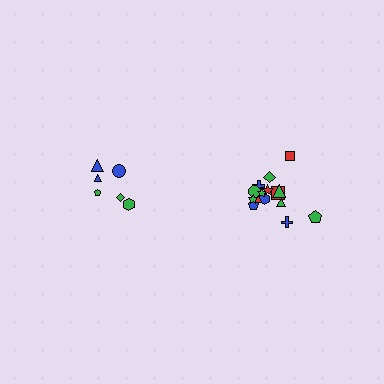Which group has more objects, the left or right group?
The right group.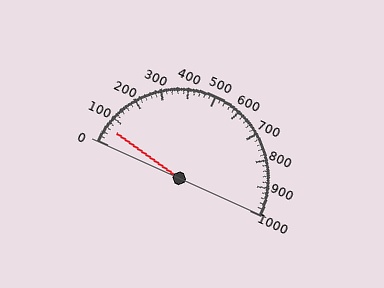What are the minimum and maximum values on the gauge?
The gauge ranges from 0 to 1000.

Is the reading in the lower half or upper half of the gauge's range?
The reading is in the lower half of the range (0 to 1000).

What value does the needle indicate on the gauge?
The needle indicates approximately 60.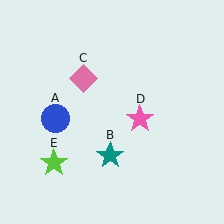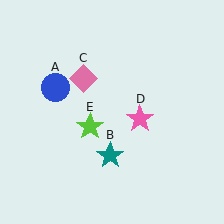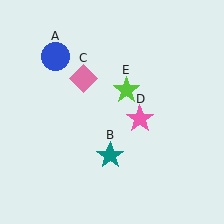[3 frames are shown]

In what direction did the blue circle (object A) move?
The blue circle (object A) moved up.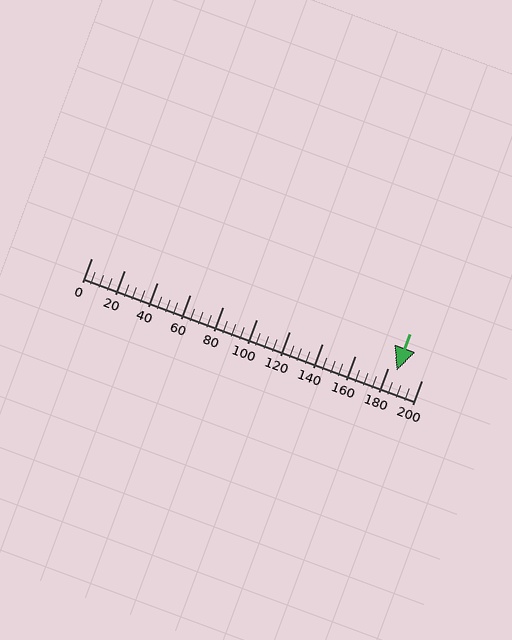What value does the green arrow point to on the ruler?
The green arrow points to approximately 185.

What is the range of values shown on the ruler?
The ruler shows values from 0 to 200.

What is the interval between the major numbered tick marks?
The major tick marks are spaced 20 units apart.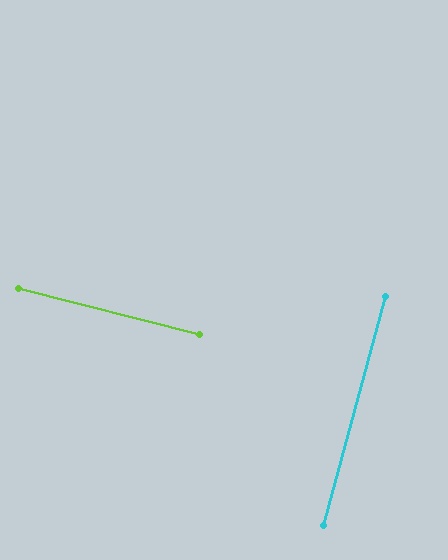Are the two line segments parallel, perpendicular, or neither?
Perpendicular — they meet at approximately 89°.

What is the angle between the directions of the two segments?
Approximately 89 degrees.